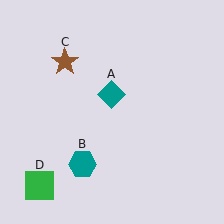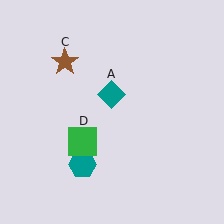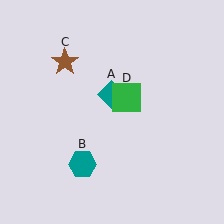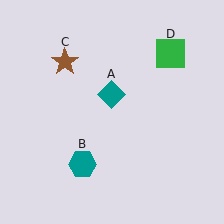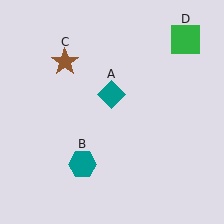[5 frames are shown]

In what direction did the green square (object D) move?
The green square (object D) moved up and to the right.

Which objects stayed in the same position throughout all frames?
Teal diamond (object A) and teal hexagon (object B) and brown star (object C) remained stationary.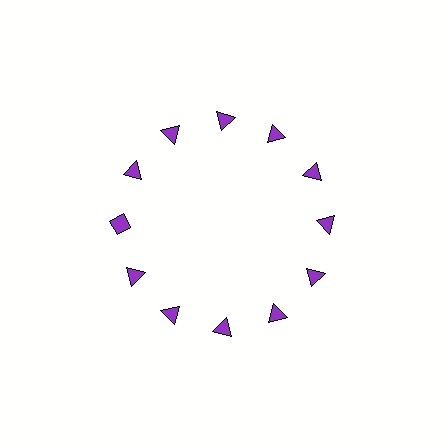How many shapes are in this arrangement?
There are 12 shapes arranged in a ring pattern.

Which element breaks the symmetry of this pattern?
The purple diamond at roughly the 9 o'clock position breaks the symmetry. All other shapes are purple triangles.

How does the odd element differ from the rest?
It has a different shape: diamond instead of triangle.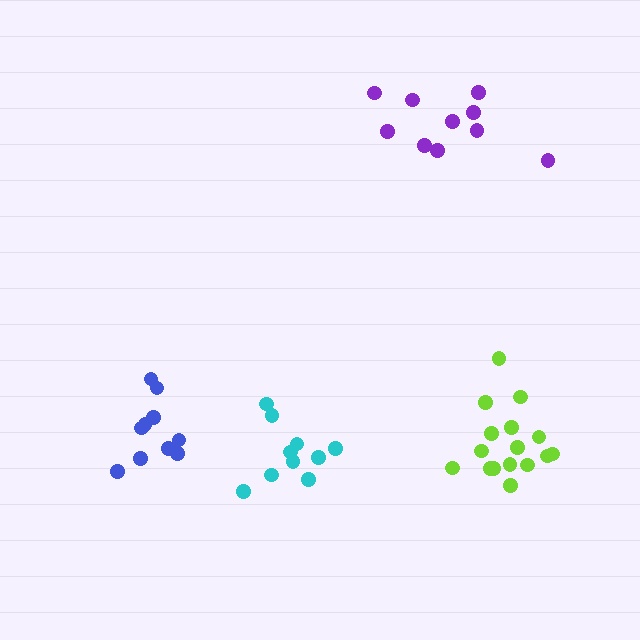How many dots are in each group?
Group 1: 10 dots, Group 2: 16 dots, Group 3: 10 dots, Group 4: 10 dots (46 total).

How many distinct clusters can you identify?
There are 4 distinct clusters.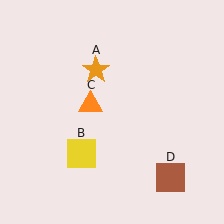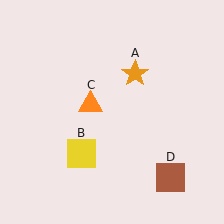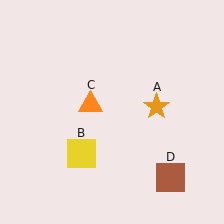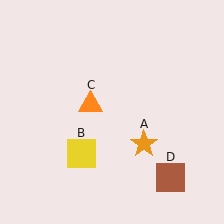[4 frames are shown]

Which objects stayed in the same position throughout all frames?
Yellow square (object B) and orange triangle (object C) and brown square (object D) remained stationary.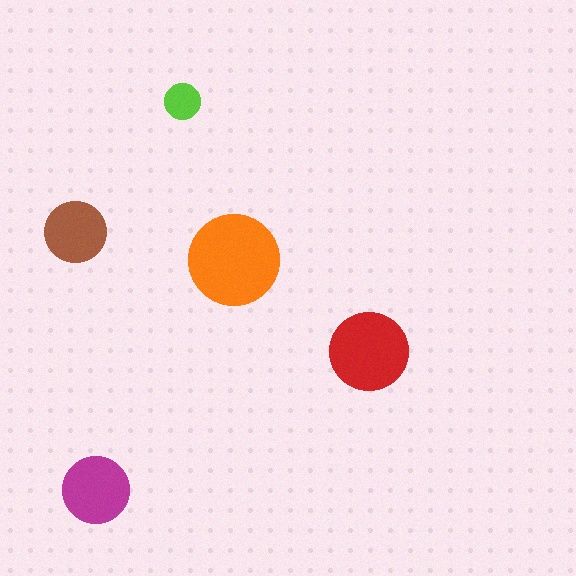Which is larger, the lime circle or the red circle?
The red one.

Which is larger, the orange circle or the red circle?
The orange one.